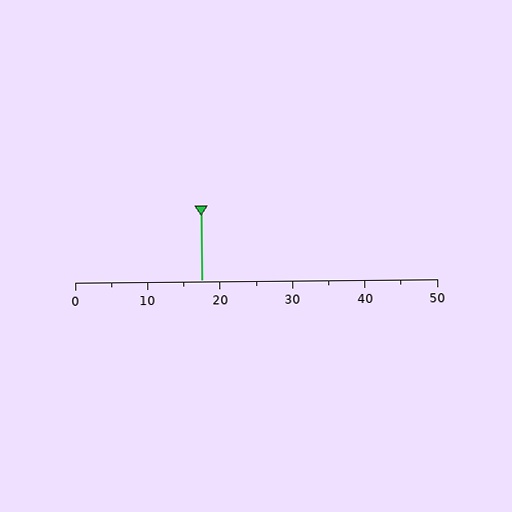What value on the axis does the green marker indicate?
The marker indicates approximately 17.5.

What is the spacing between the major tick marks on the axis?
The major ticks are spaced 10 apart.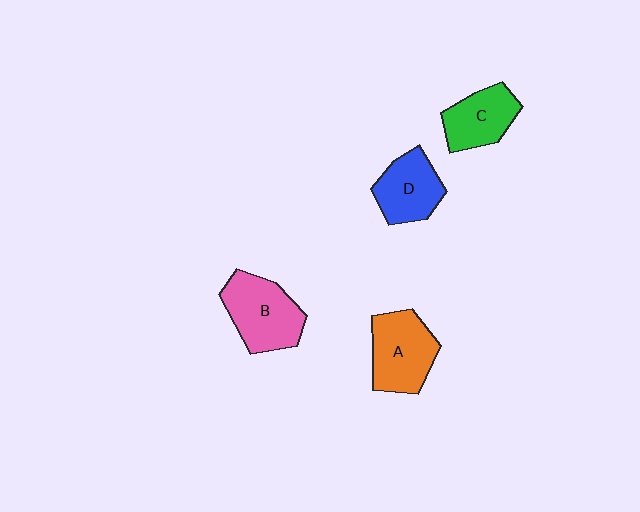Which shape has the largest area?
Shape B (pink).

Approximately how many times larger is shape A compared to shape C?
Approximately 1.3 times.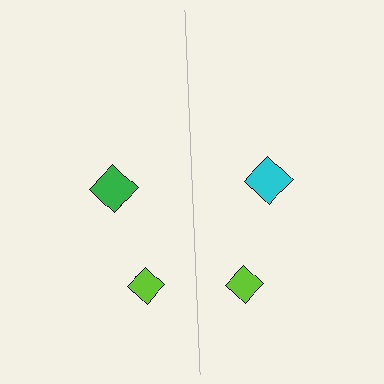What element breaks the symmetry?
The cyan diamond on the right side breaks the symmetry — its mirror counterpart is green.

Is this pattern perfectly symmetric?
No, the pattern is not perfectly symmetric. The cyan diamond on the right side breaks the symmetry — its mirror counterpart is green.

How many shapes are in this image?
There are 4 shapes in this image.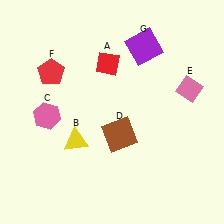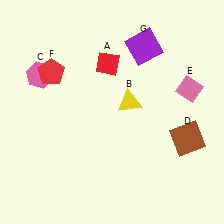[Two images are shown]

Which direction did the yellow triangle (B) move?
The yellow triangle (B) moved right.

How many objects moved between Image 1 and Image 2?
3 objects moved between the two images.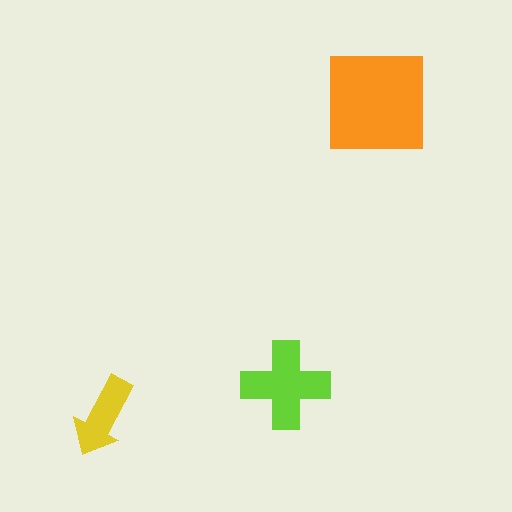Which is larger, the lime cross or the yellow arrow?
The lime cross.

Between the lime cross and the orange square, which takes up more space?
The orange square.